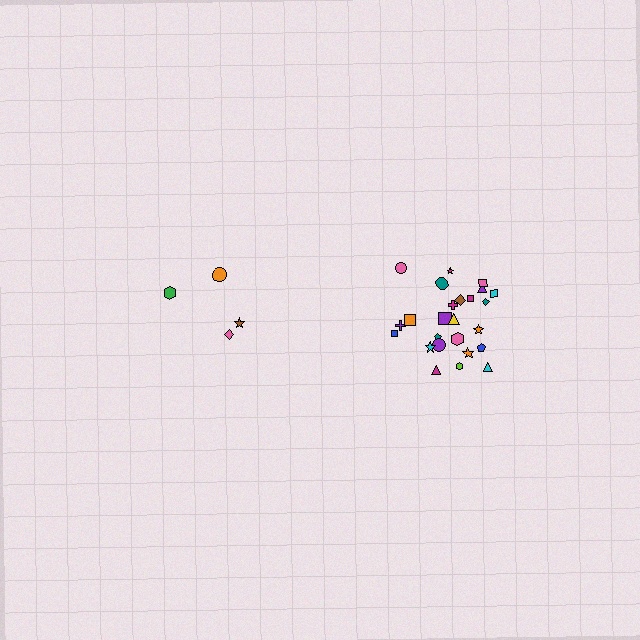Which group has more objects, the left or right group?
The right group.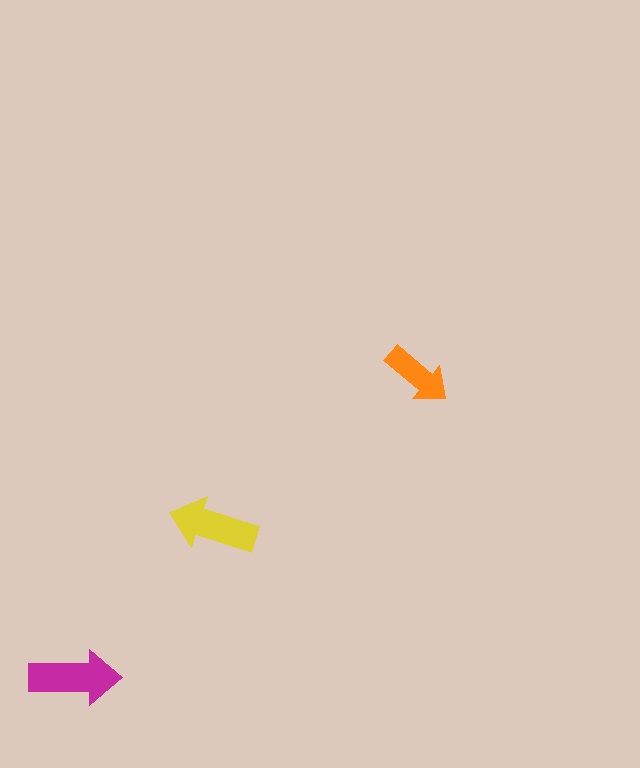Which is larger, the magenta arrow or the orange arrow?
The magenta one.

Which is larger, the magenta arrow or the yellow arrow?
The magenta one.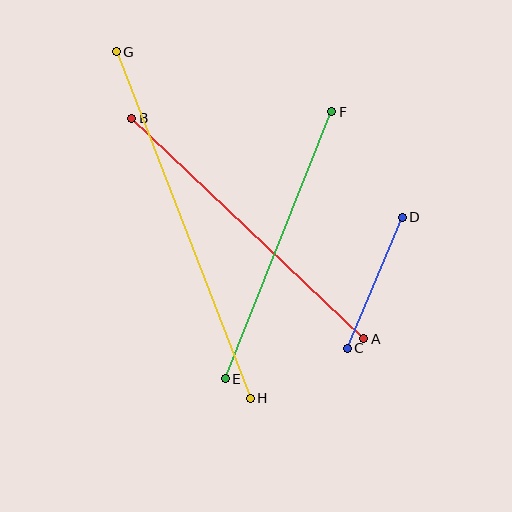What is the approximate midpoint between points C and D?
The midpoint is at approximately (375, 283) pixels.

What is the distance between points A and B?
The distance is approximately 320 pixels.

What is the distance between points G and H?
The distance is approximately 371 pixels.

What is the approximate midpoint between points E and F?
The midpoint is at approximately (279, 245) pixels.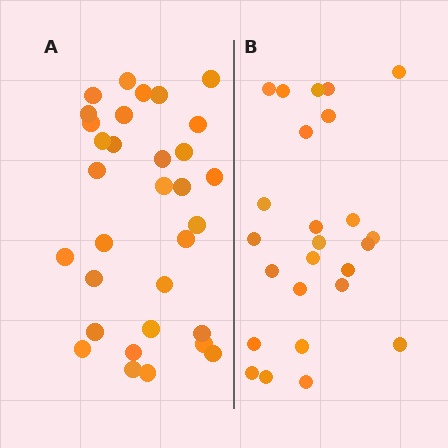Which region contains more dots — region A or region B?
Region A (the left region) has more dots.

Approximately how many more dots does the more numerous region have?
Region A has roughly 8 or so more dots than region B.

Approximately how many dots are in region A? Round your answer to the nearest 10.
About 30 dots. (The exact count is 32, which rounds to 30.)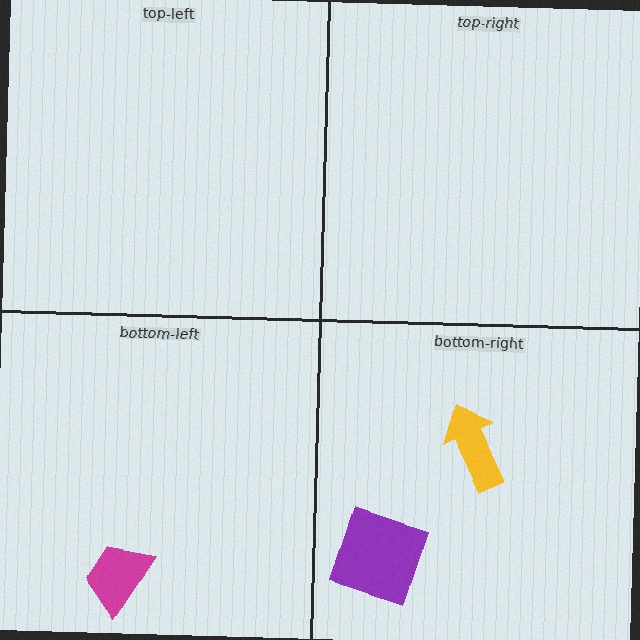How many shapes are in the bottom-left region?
1.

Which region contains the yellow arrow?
The bottom-right region.